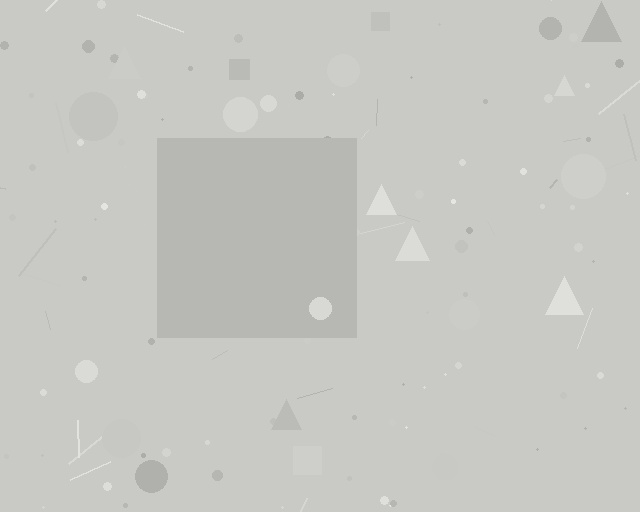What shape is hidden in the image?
A square is hidden in the image.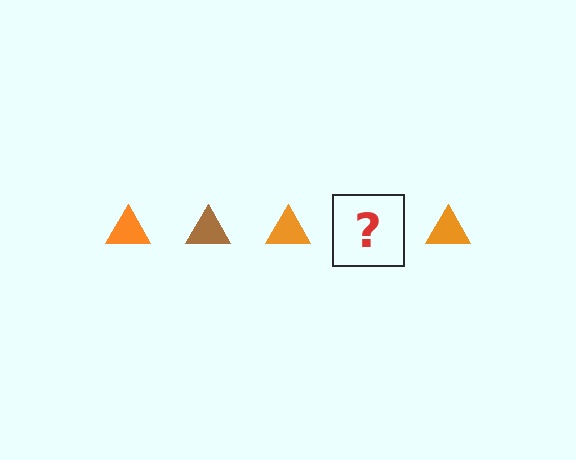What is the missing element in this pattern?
The missing element is a brown triangle.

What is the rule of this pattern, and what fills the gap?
The rule is that the pattern cycles through orange, brown triangles. The gap should be filled with a brown triangle.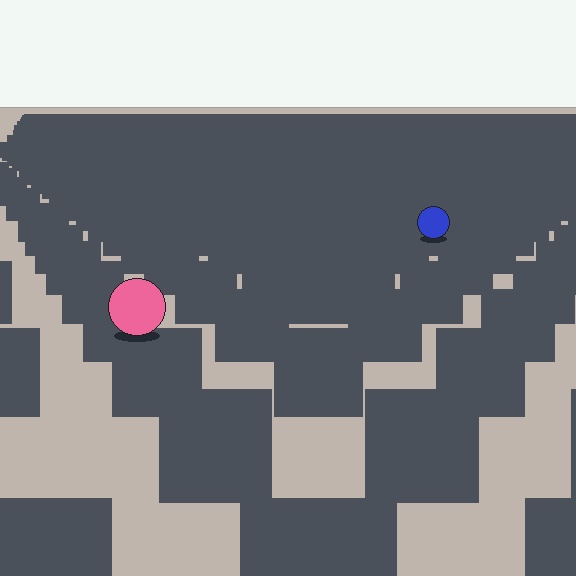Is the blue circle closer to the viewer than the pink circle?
No. The pink circle is closer — you can tell from the texture gradient: the ground texture is coarser near it.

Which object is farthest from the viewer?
The blue circle is farthest from the viewer. It appears smaller and the ground texture around it is denser.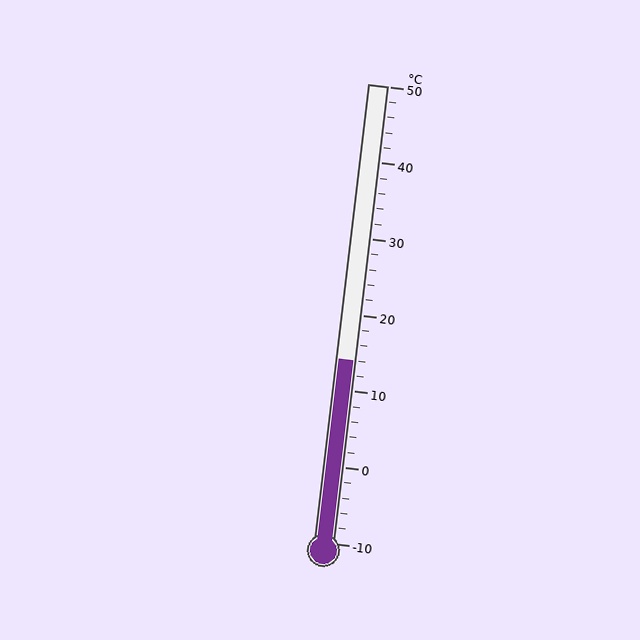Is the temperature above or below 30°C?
The temperature is below 30°C.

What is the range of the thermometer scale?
The thermometer scale ranges from -10°C to 50°C.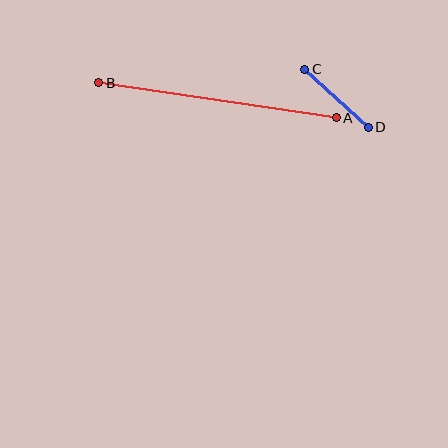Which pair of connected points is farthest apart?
Points A and B are farthest apart.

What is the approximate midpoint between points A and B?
The midpoint is at approximately (217, 100) pixels.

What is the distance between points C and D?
The distance is approximately 86 pixels.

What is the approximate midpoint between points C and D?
The midpoint is at approximately (336, 98) pixels.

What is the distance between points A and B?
The distance is approximately 240 pixels.